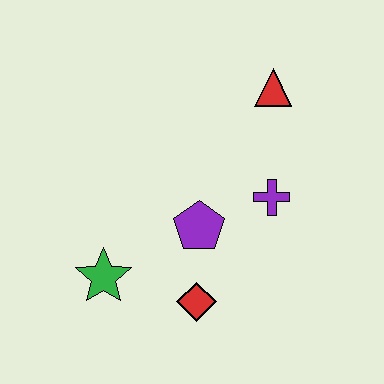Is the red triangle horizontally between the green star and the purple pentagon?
No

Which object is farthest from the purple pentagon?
The red triangle is farthest from the purple pentagon.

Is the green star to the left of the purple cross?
Yes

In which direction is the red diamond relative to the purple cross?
The red diamond is below the purple cross.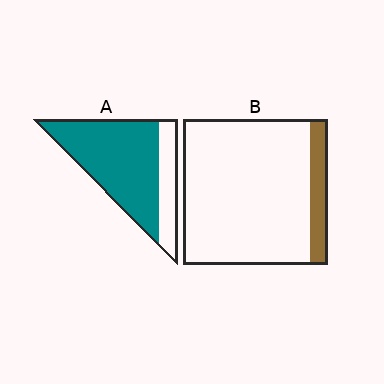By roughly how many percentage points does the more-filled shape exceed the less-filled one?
By roughly 65 percentage points (A over B).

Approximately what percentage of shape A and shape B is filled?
A is approximately 75% and B is approximately 10%.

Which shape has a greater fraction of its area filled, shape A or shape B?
Shape A.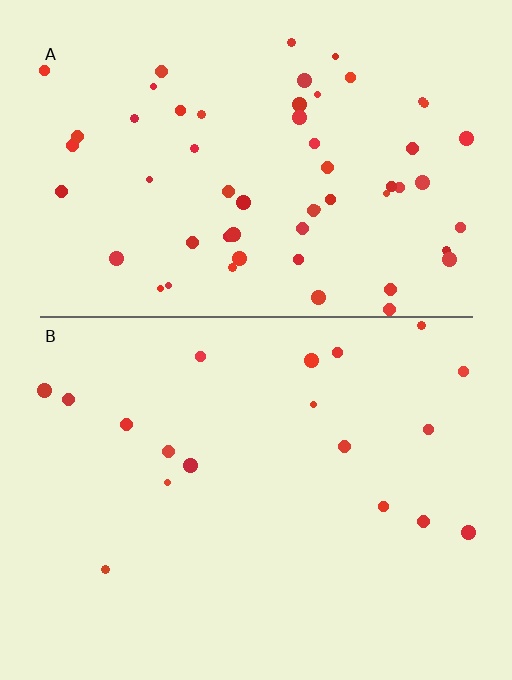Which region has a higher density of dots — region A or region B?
A (the top).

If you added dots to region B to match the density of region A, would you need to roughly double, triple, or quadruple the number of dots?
Approximately triple.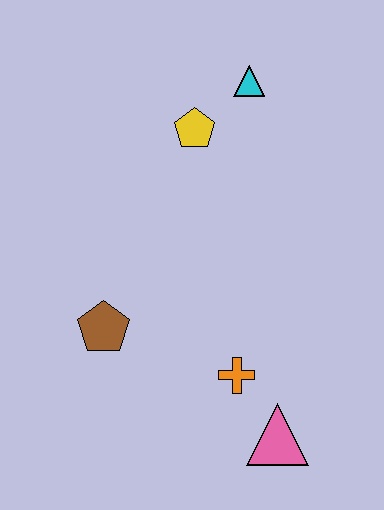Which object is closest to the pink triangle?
The orange cross is closest to the pink triangle.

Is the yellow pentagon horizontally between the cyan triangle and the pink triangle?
No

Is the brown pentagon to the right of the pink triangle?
No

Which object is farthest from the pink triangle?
The cyan triangle is farthest from the pink triangle.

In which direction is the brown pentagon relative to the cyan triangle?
The brown pentagon is below the cyan triangle.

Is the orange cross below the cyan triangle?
Yes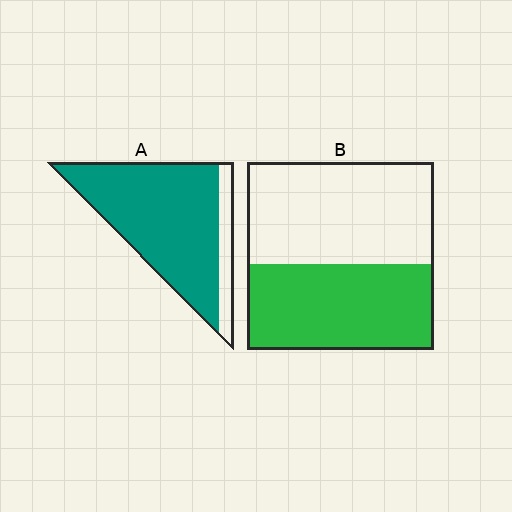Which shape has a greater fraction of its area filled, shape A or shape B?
Shape A.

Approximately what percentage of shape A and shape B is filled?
A is approximately 85% and B is approximately 45%.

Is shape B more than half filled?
No.